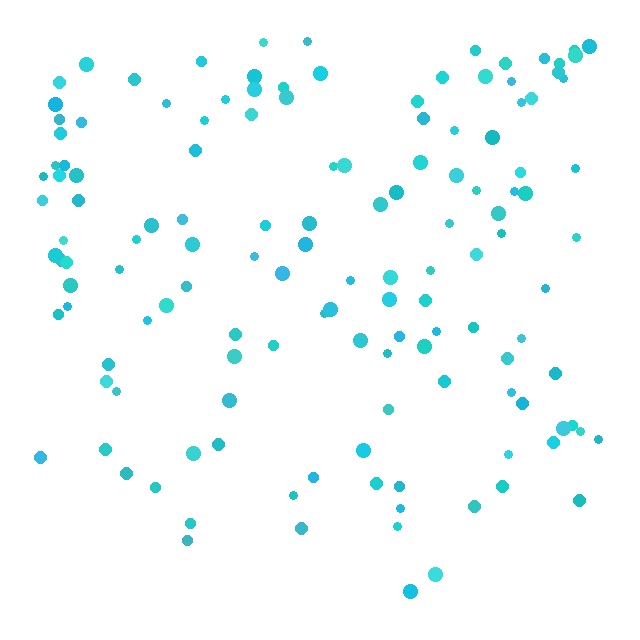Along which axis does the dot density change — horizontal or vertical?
Vertical.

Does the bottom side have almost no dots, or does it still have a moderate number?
Still a moderate number, just noticeably fewer than the top.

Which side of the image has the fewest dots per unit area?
The bottom.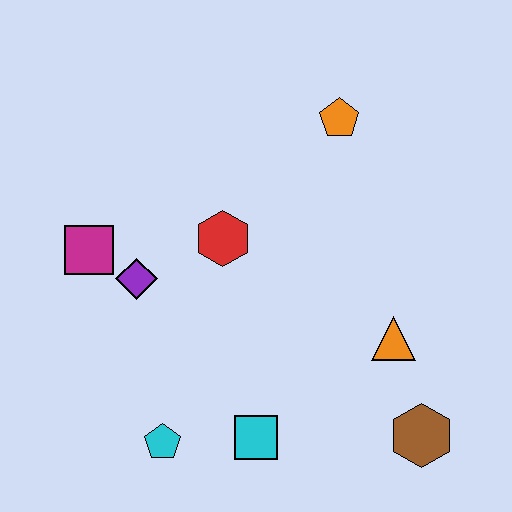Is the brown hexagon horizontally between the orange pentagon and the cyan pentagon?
No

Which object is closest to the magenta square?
The purple diamond is closest to the magenta square.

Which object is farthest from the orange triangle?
The magenta square is farthest from the orange triangle.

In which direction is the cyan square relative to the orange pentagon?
The cyan square is below the orange pentagon.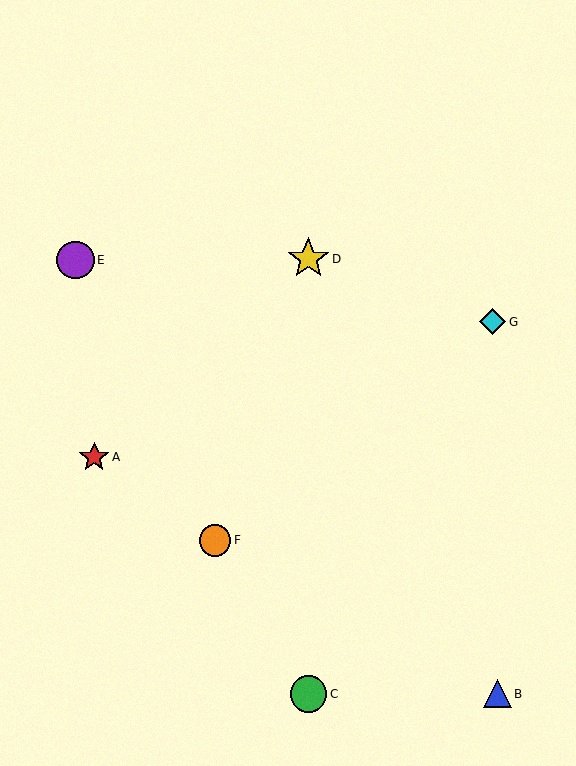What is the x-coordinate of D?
Object D is at x≈308.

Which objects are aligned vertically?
Objects C, D are aligned vertically.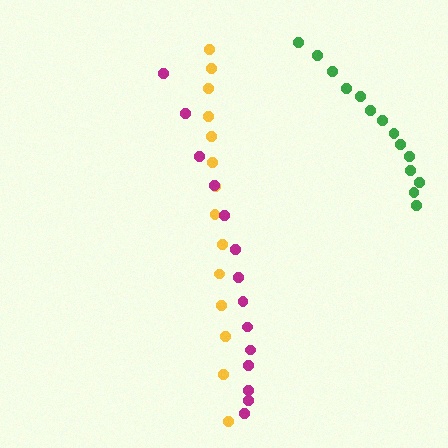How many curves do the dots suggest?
There are 3 distinct paths.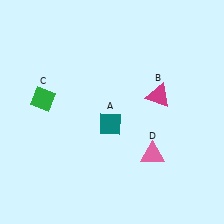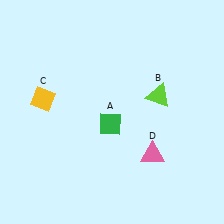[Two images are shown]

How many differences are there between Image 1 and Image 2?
There are 3 differences between the two images.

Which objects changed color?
A changed from teal to green. B changed from magenta to lime. C changed from green to yellow.